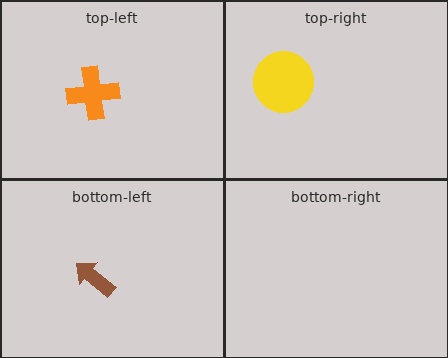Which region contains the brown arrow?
The bottom-left region.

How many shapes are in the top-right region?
1.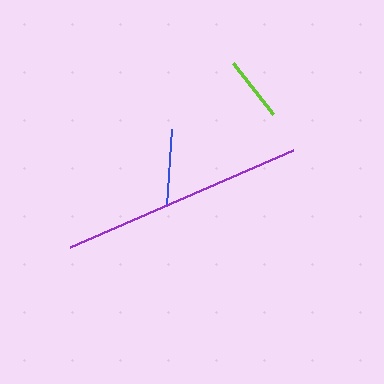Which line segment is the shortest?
The lime line is the shortest at approximately 64 pixels.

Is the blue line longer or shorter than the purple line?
The purple line is longer than the blue line.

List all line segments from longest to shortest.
From longest to shortest: purple, blue, lime.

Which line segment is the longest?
The purple line is the longest at approximately 243 pixels.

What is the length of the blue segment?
The blue segment is approximately 76 pixels long.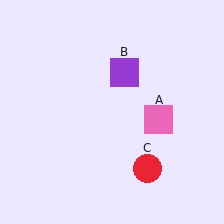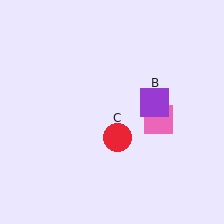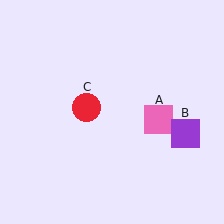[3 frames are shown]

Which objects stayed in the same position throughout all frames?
Pink square (object A) remained stationary.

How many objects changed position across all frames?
2 objects changed position: purple square (object B), red circle (object C).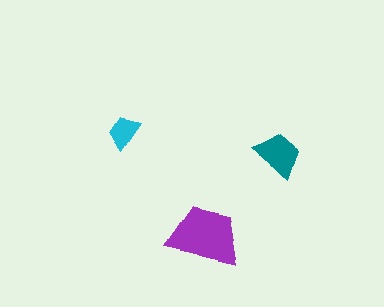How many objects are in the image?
There are 3 objects in the image.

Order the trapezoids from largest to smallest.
the purple one, the teal one, the cyan one.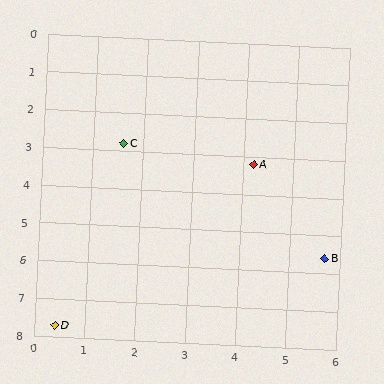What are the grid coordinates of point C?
Point C is at approximately (1.6, 2.8).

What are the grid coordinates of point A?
Point A is at approximately (4.2, 3.2).